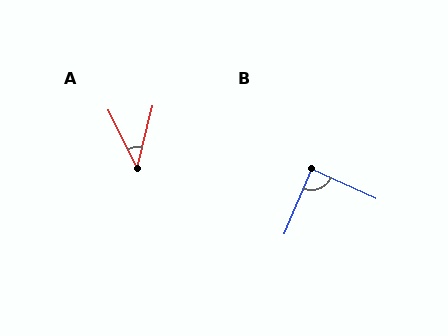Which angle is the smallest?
A, at approximately 40 degrees.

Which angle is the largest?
B, at approximately 89 degrees.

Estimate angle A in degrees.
Approximately 40 degrees.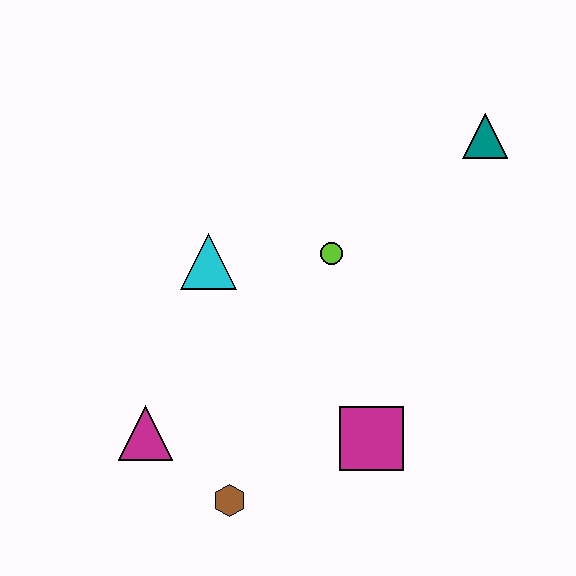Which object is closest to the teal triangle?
The lime circle is closest to the teal triangle.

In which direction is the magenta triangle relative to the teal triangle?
The magenta triangle is to the left of the teal triangle.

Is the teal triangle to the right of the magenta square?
Yes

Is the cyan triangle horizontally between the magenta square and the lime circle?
No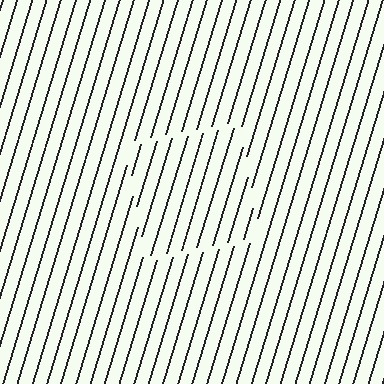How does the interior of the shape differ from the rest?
The interior of the shape contains the same grating, shifted by half a period — the contour is defined by the phase discontinuity where line-ends from the inner and outer gratings abut.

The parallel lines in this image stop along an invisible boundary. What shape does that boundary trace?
An illusory square. The interior of the shape contains the same grating, shifted by half a period — the contour is defined by the phase discontinuity where line-ends from the inner and outer gratings abut.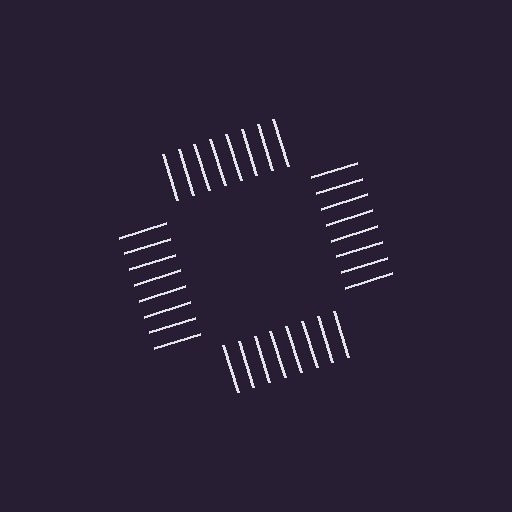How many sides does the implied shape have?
4 sides — the line-ends trace a square.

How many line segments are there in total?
32 — 8 along each of the 4 edges.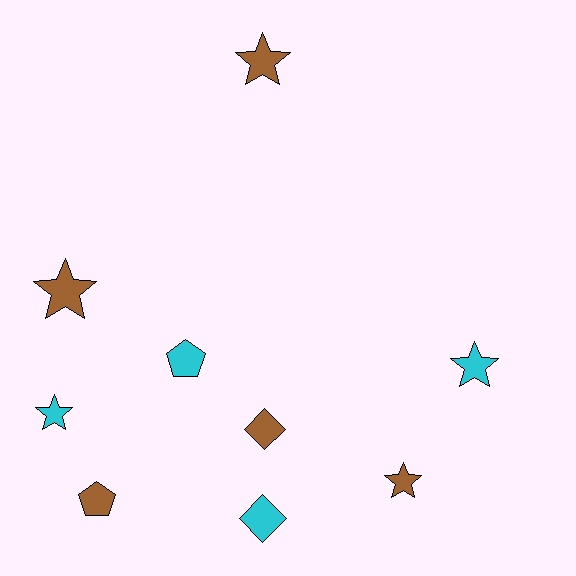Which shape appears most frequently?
Star, with 5 objects.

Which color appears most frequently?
Brown, with 5 objects.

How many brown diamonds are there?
There is 1 brown diamond.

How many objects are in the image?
There are 9 objects.